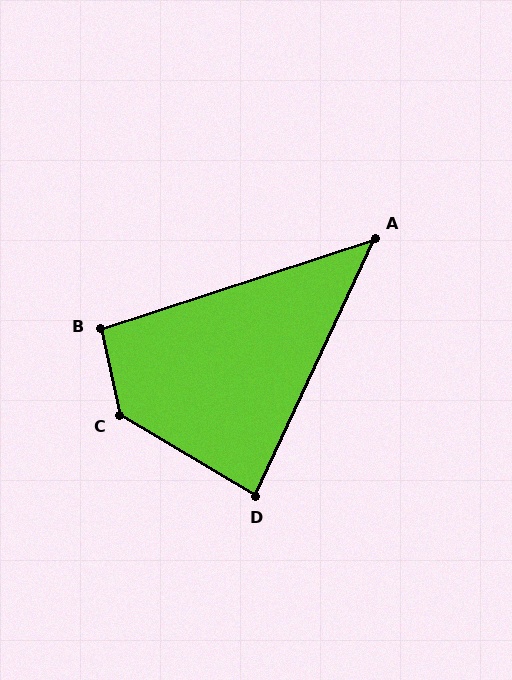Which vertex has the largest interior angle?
C, at approximately 133 degrees.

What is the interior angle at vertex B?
Approximately 96 degrees (obtuse).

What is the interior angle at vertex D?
Approximately 84 degrees (acute).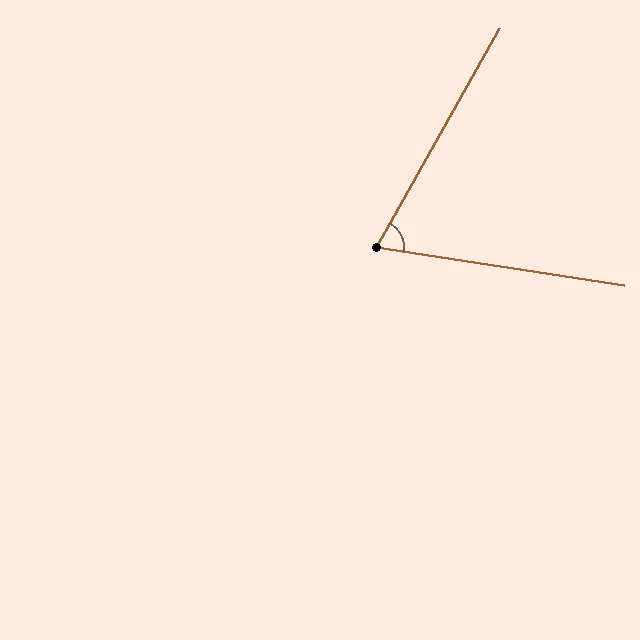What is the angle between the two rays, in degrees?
Approximately 69 degrees.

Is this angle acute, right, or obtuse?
It is acute.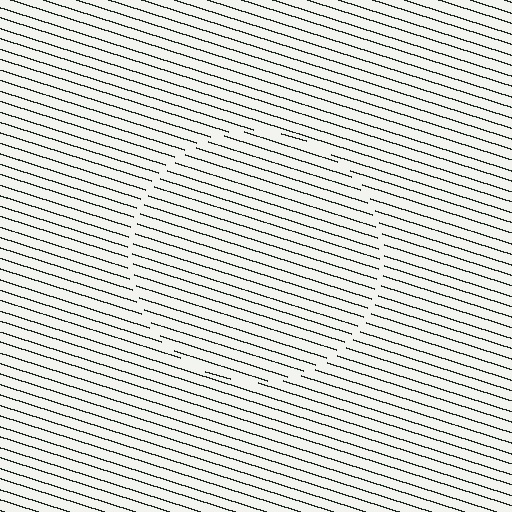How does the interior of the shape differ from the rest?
The interior of the shape contains the same grating, shifted by half a period — the contour is defined by the phase discontinuity where line-ends from the inner and outer gratings abut.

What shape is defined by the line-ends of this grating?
An illusory circle. The interior of the shape contains the same grating, shifted by half a period — the contour is defined by the phase discontinuity where line-ends from the inner and outer gratings abut.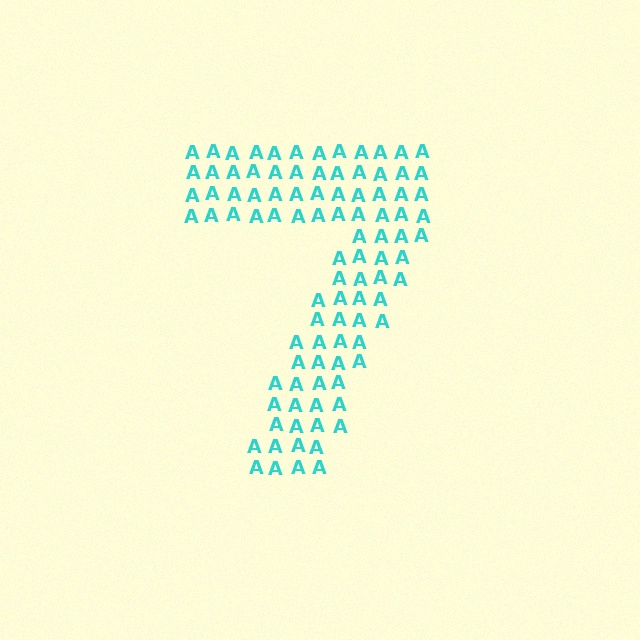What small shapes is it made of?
It is made of small letter A's.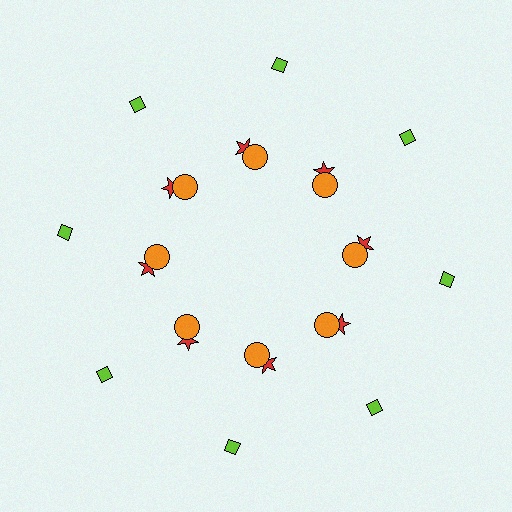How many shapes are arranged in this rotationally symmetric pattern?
There are 24 shapes, arranged in 8 groups of 3.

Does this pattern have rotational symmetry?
Yes, this pattern has 8-fold rotational symmetry. It looks the same after rotating 45 degrees around the center.